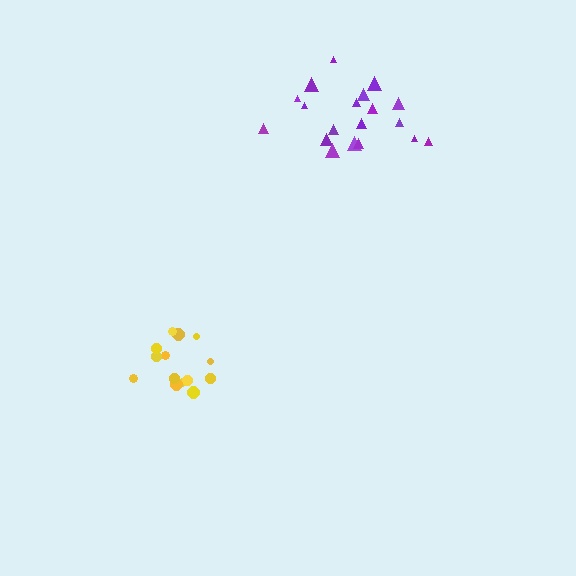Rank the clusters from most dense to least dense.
yellow, purple.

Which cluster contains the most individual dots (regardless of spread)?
Purple (19).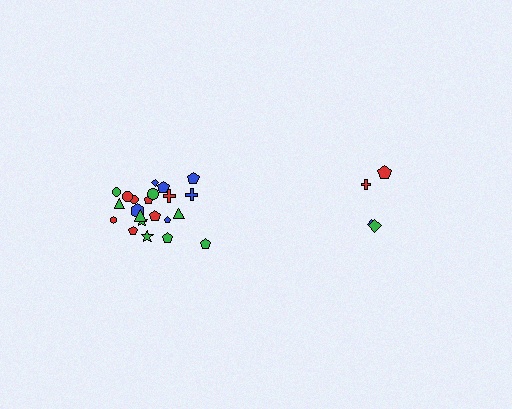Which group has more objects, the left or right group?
The left group.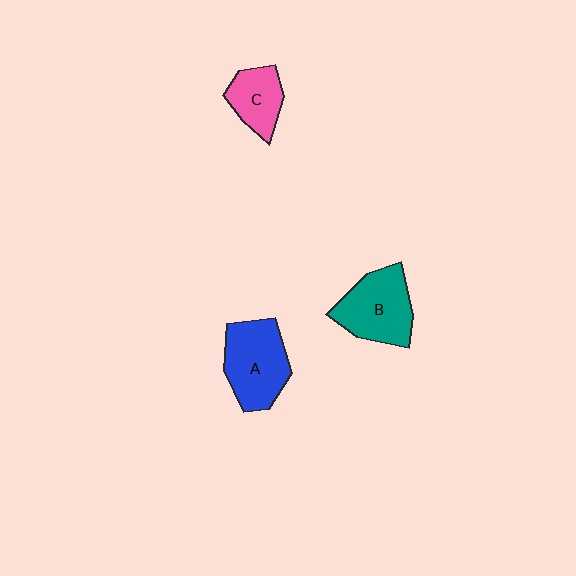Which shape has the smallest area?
Shape C (pink).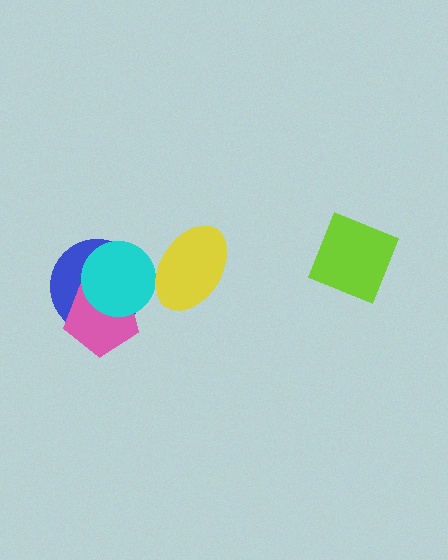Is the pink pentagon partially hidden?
Yes, it is partially covered by another shape.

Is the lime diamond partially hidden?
No, no other shape covers it.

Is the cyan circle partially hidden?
Yes, it is partially covered by another shape.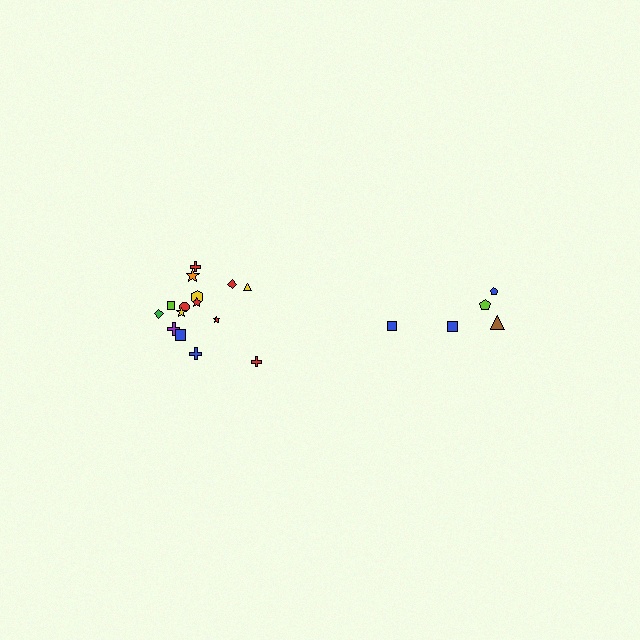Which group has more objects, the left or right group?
The left group.